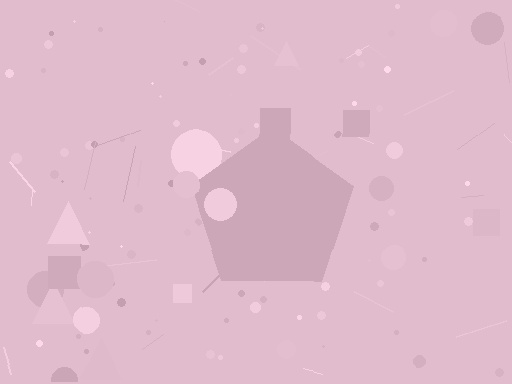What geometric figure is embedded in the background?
A pentagon is embedded in the background.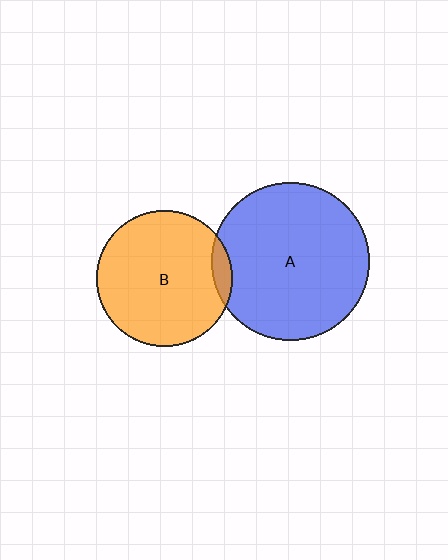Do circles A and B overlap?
Yes.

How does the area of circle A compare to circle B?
Approximately 1.3 times.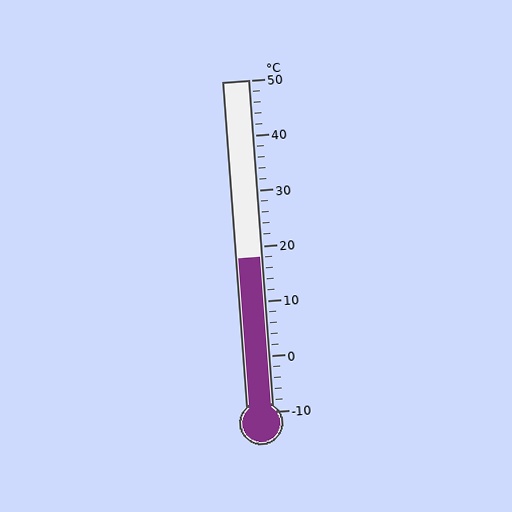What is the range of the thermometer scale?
The thermometer scale ranges from -10°C to 50°C.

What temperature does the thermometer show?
The thermometer shows approximately 18°C.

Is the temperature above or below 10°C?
The temperature is above 10°C.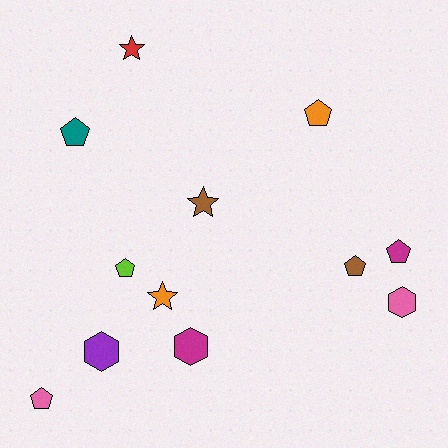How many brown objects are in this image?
There are 2 brown objects.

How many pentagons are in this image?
There are 6 pentagons.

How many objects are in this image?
There are 12 objects.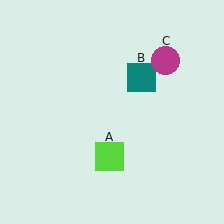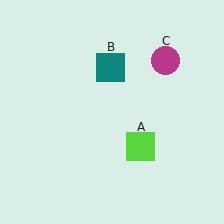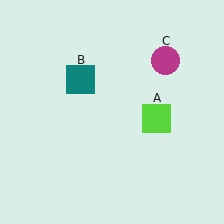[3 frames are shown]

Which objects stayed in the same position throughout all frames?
Magenta circle (object C) remained stationary.